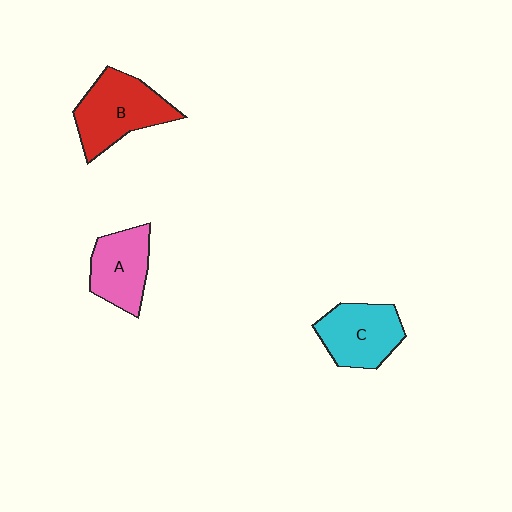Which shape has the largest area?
Shape B (red).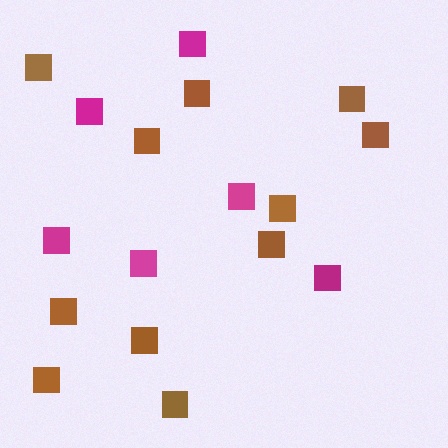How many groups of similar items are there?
There are 2 groups: one group of magenta squares (6) and one group of brown squares (11).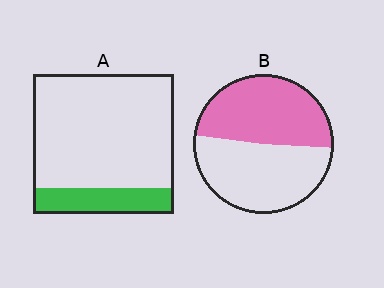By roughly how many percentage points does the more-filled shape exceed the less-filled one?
By roughly 30 percentage points (B over A).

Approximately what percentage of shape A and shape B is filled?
A is approximately 20% and B is approximately 50%.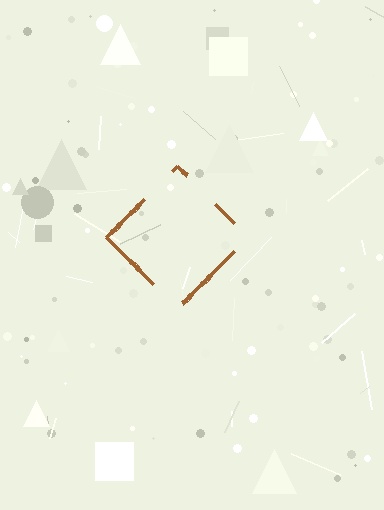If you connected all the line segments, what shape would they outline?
They would outline a diamond.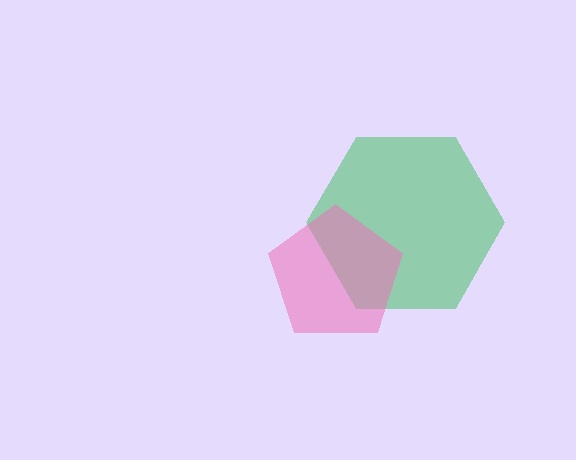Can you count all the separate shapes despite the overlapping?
Yes, there are 2 separate shapes.